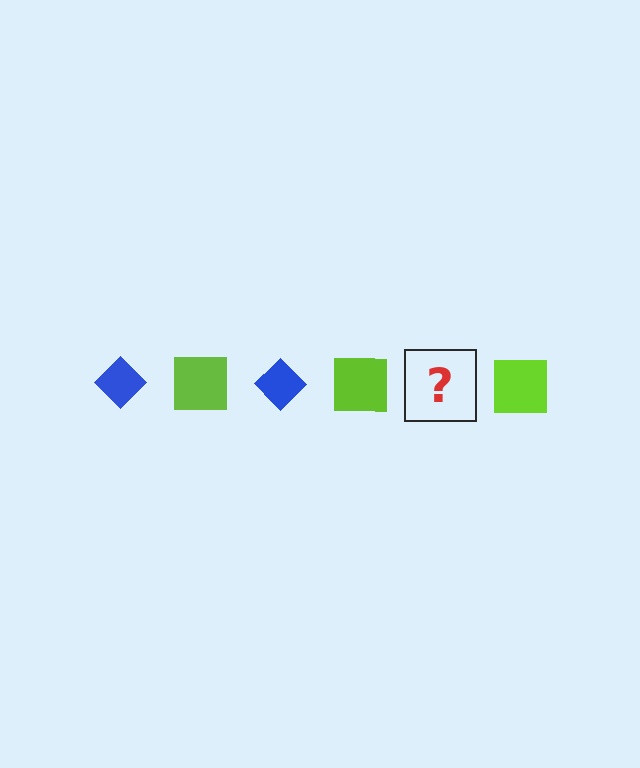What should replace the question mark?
The question mark should be replaced with a blue diamond.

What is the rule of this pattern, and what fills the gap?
The rule is that the pattern alternates between blue diamond and lime square. The gap should be filled with a blue diamond.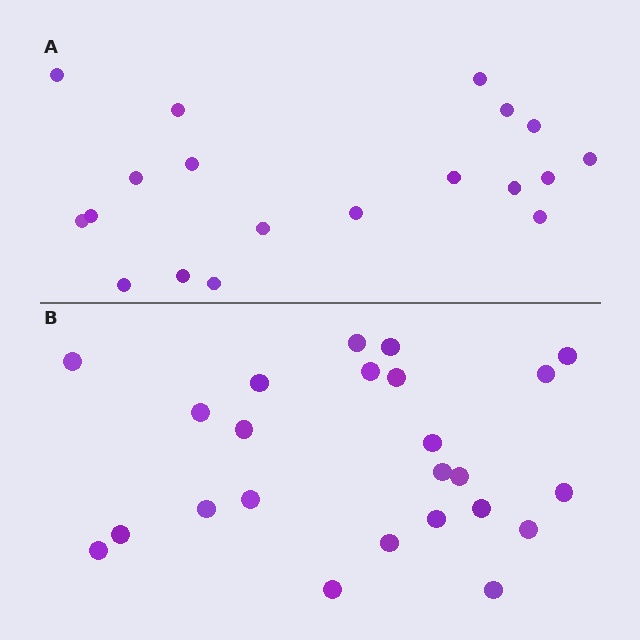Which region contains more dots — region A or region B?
Region B (the bottom region) has more dots.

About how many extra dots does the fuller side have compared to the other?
Region B has about 5 more dots than region A.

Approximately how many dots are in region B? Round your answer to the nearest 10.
About 20 dots. (The exact count is 24, which rounds to 20.)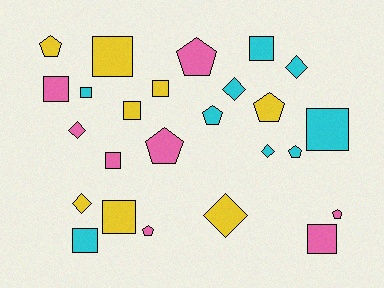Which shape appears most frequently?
Square, with 11 objects.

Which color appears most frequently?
Cyan, with 9 objects.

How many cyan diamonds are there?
There are 3 cyan diamonds.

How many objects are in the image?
There are 25 objects.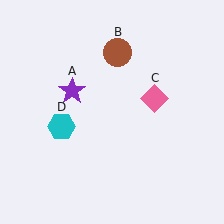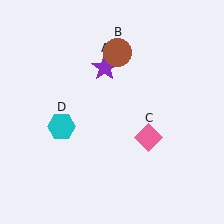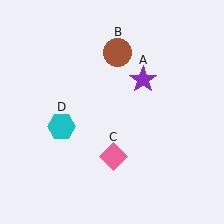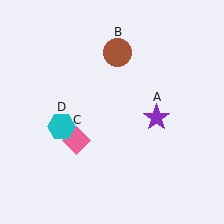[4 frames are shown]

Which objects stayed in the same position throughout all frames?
Brown circle (object B) and cyan hexagon (object D) remained stationary.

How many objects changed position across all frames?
2 objects changed position: purple star (object A), pink diamond (object C).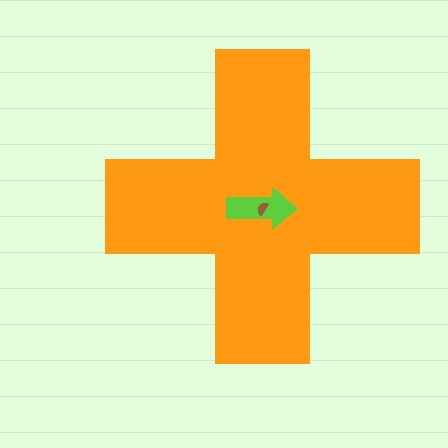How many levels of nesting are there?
3.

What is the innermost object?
The brown semicircle.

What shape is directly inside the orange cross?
The lime arrow.